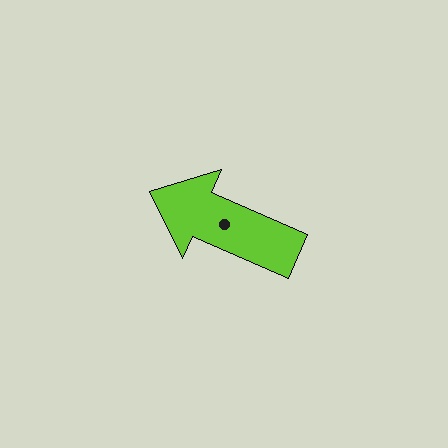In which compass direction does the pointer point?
Northwest.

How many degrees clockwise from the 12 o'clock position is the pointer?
Approximately 294 degrees.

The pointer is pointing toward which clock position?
Roughly 10 o'clock.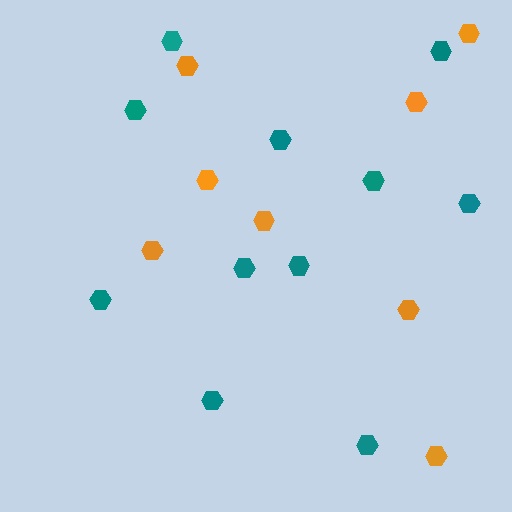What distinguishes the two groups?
There are 2 groups: one group of orange hexagons (8) and one group of teal hexagons (11).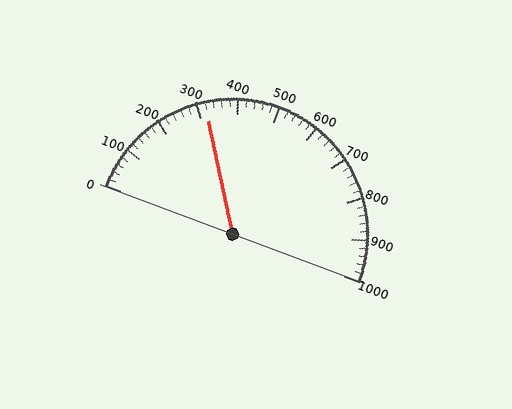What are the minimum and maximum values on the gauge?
The gauge ranges from 0 to 1000.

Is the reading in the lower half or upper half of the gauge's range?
The reading is in the lower half of the range (0 to 1000).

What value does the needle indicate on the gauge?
The needle indicates approximately 320.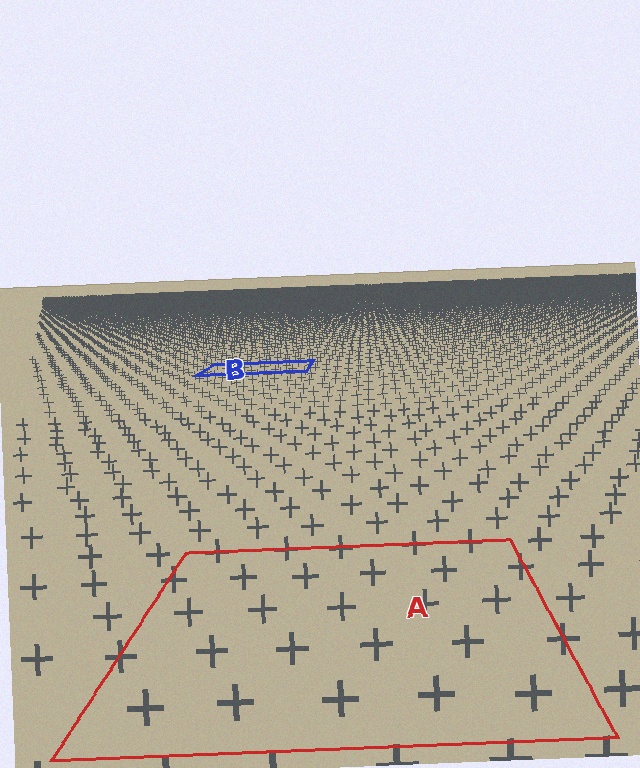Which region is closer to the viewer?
Region A is closer. The texture elements there are larger and more spread out.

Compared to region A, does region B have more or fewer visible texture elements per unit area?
Region B has more texture elements per unit area — they are packed more densely because it is farther away.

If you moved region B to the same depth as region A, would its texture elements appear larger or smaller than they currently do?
They would appear larger. At a closer depth, the same texture elements are projected at a bigger on-screen size.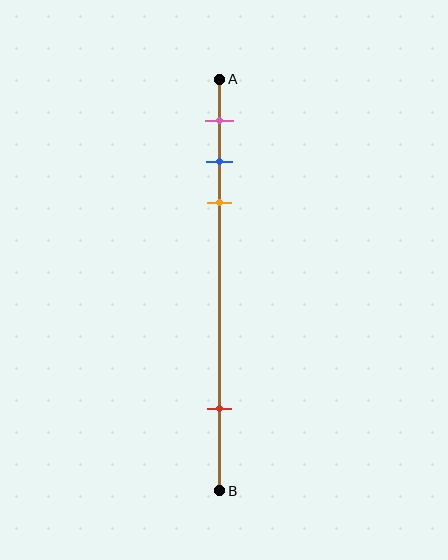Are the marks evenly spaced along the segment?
No, the marks are not evenly spaced.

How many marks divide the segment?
There are 4 marks dividing the segment.